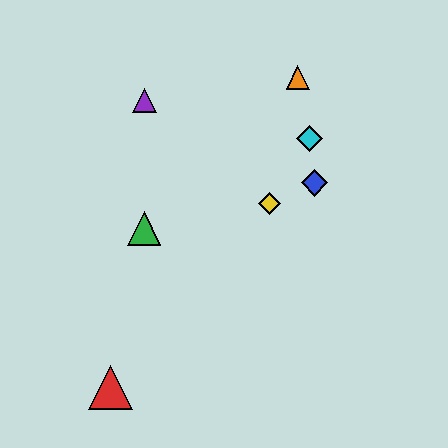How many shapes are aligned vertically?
2 shapes (the green triangle, the purple triangle) are aligned vertically.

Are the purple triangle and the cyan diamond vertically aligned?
No, the purple triangle is at x≈144 and the cyan diamond is at x≈309.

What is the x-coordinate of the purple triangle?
The purple triangle is at x≈144.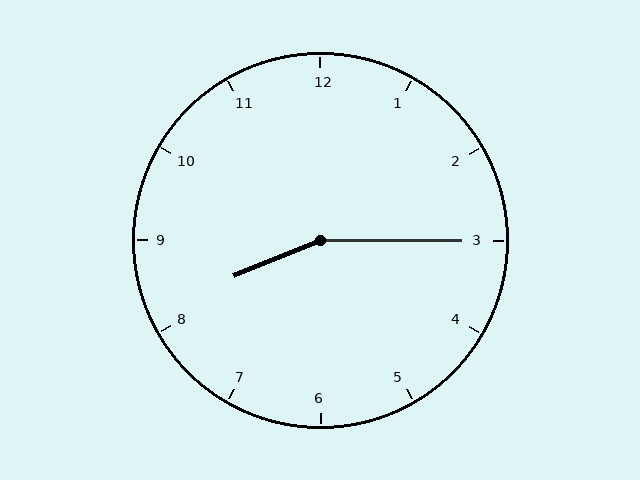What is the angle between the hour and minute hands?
Approximately 158 degrees.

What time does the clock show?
8:15.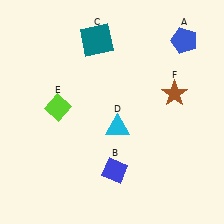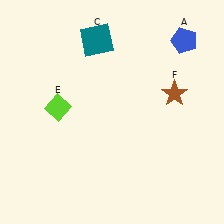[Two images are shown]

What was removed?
The blue diamond (B), the cyan triangle (D) were removed in Image 2.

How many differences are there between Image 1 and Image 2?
There are 2 differences between the two images.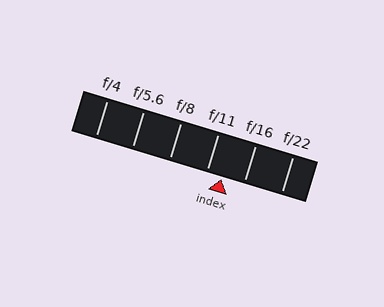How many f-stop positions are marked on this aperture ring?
There are 6 f-stop positions marked.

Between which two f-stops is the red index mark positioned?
The index mark is between f/11 and f/16.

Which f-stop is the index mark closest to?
The index mark is closest to f/11.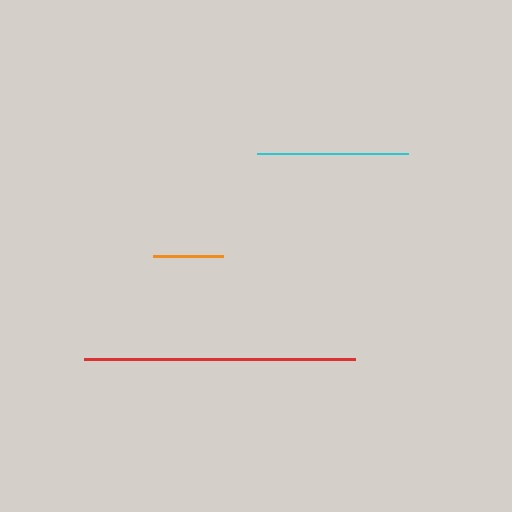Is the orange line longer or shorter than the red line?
The red line is longer than the orange line.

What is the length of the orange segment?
The orange segment is approximately 70 pixels long.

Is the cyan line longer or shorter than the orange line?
The cyan line is longer than the orange line.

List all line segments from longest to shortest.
From longest to shortest: red, cyan, orange.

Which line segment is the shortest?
The orange line is the shortest at approximately 70 pixels.